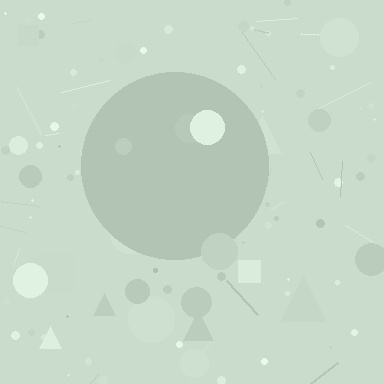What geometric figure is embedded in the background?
A circle is embedded in the background.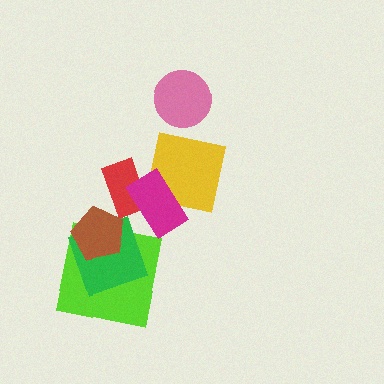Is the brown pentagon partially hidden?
No, no other shape covers it.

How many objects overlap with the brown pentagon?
2 objects overlap with the brown pentagon.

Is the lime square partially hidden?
Yes, it is partially covered by another shape.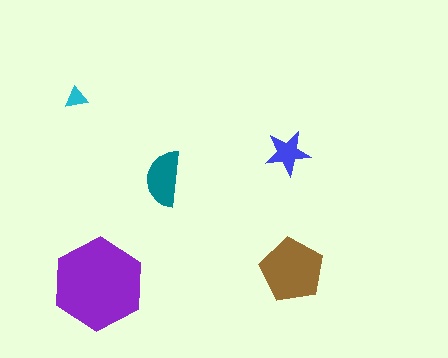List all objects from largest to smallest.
The purple hexagon, the brown pentagon, the teal semicircle, the blue star, the cyan triangle.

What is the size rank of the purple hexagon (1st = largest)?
1st.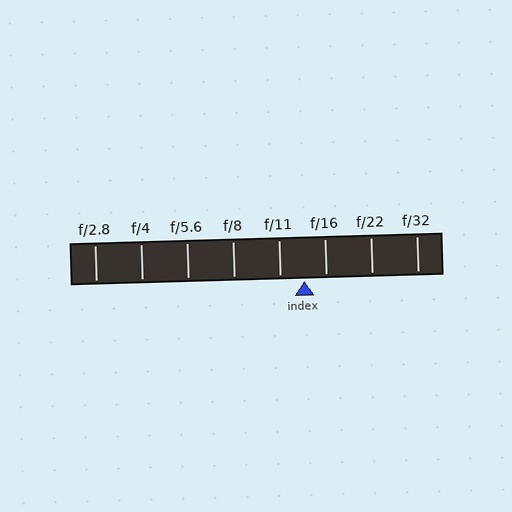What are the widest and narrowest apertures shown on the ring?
The widest aperture shown is f/2.8 and the narrowest is f/32.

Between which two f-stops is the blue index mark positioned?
The index mark is between f/11 and f/16.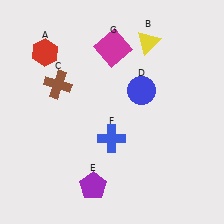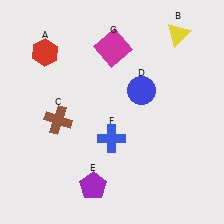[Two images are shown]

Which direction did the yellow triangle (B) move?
The yellow triangle (B) moved right.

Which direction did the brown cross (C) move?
The brown cross (C) moved down.